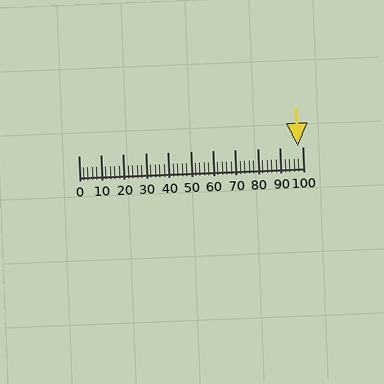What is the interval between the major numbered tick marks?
The major tick marks are spaced 10 units apart.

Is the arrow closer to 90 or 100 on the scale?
The arrow is closer to 100.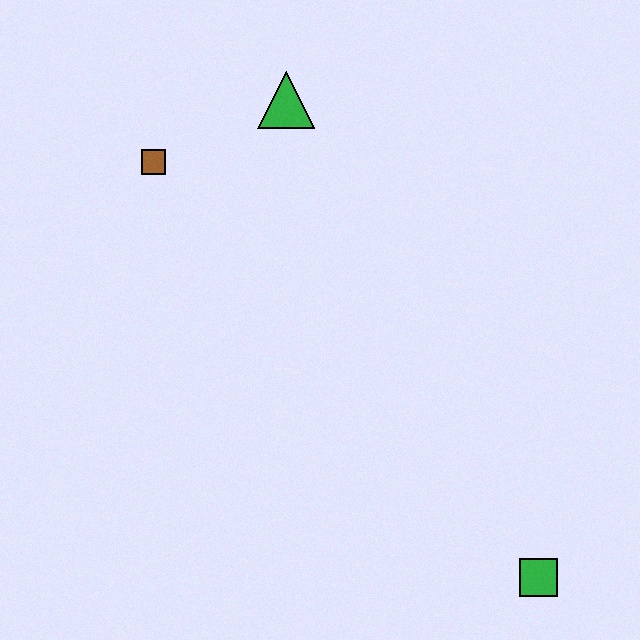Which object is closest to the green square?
The green triangle is closest to the green square.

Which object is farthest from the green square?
The brown square is farthest from the green square.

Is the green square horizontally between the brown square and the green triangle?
No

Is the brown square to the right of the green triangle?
No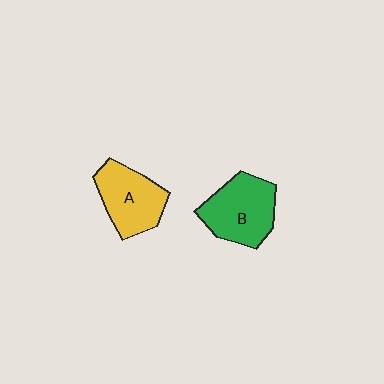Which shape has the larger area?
Shape B (green).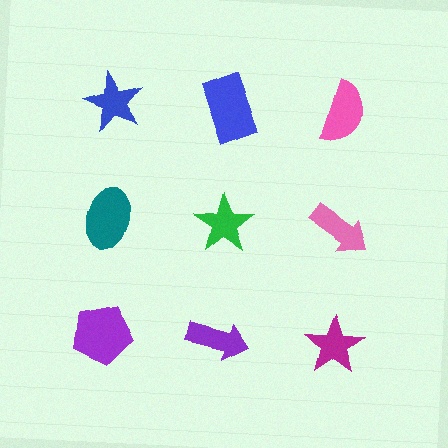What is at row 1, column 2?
A blue rectangle.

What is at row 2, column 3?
A pink arrow.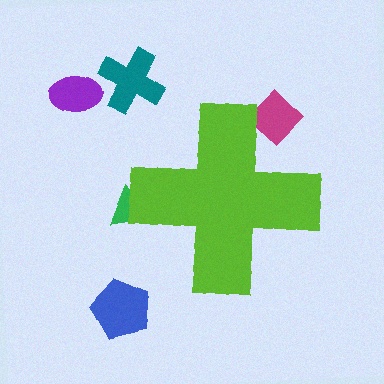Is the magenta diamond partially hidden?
Yes, the magenta diamond is partially hidden behind the lime cross.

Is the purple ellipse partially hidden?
No, the purple ellipse is fully visible.